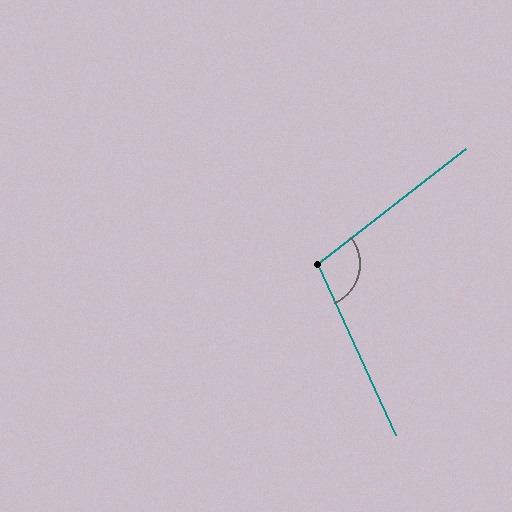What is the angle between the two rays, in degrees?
Approximately 103 degrees.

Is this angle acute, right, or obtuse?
It is obtuse.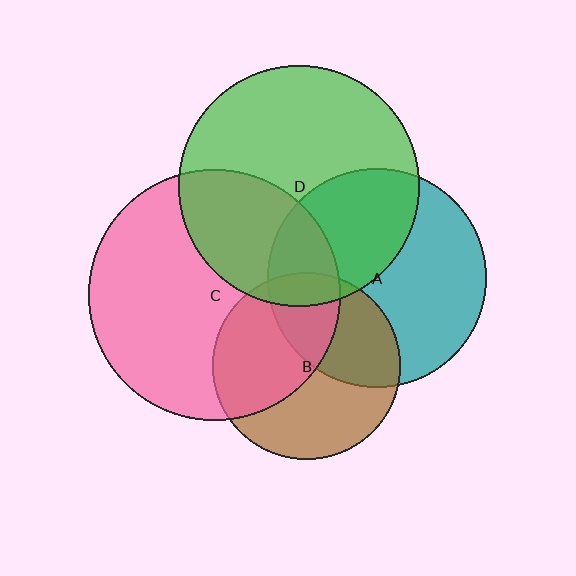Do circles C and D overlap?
Yes.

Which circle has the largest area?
Circle C (pink).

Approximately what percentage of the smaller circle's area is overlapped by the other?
Approximately 35%.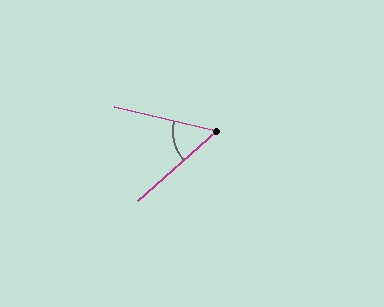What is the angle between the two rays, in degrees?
Approximately 55 degrees.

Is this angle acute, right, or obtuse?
It is acute.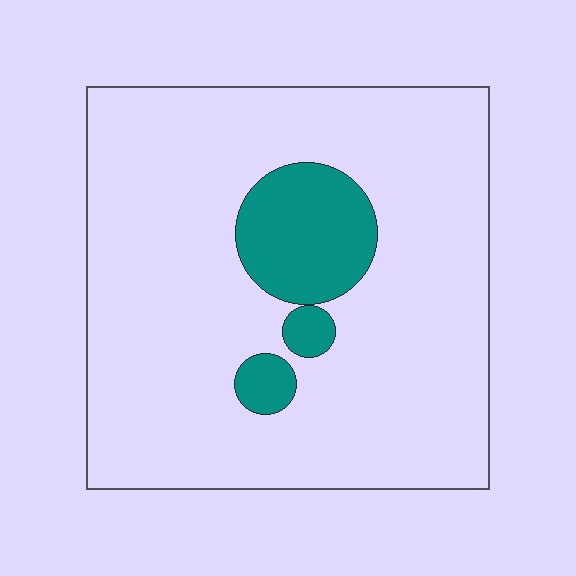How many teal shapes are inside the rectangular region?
3.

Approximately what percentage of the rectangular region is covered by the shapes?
Approximately 15%.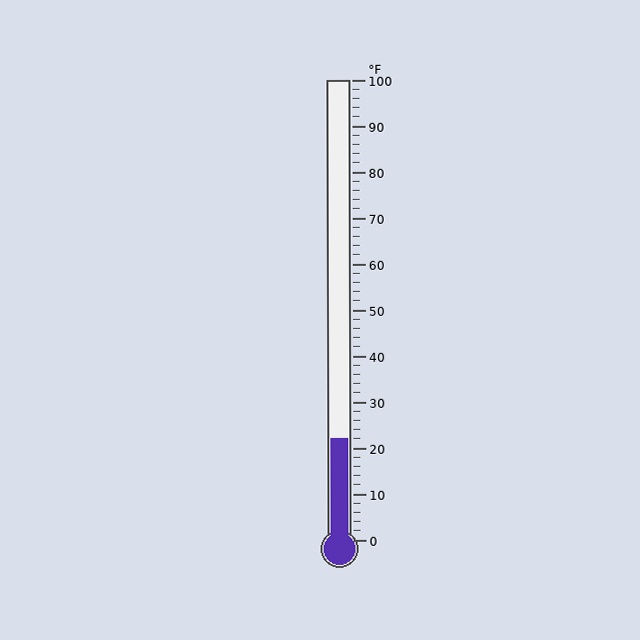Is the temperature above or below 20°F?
The temperature is above 20°F.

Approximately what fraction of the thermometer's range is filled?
The thermometer is filled to approximately 20% of its range.